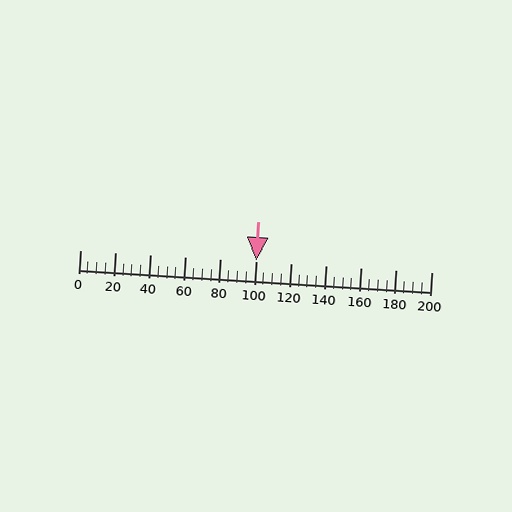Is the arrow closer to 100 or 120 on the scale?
The arrow is closer to 100.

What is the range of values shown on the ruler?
The ruler shows values from 0 to 200.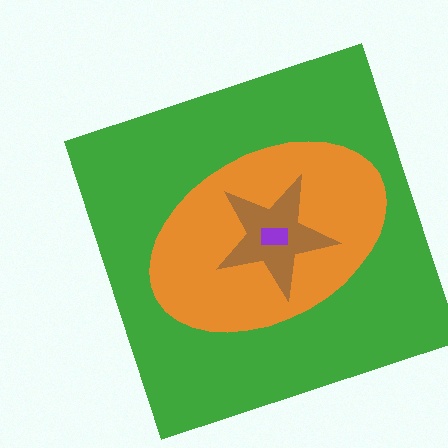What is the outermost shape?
The green square.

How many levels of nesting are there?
4.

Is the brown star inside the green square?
Yes.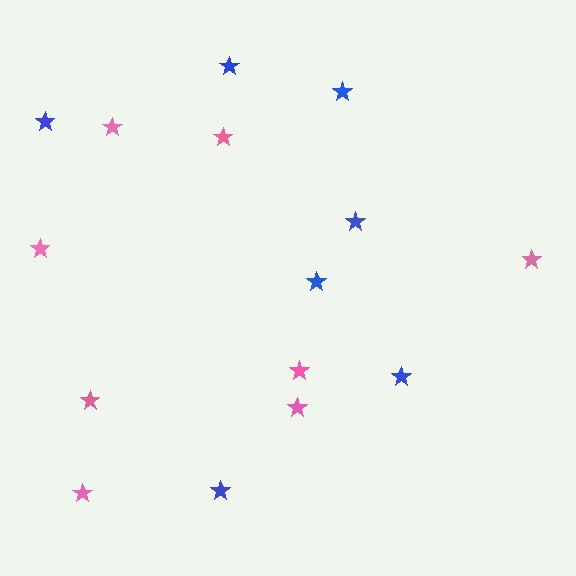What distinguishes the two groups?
There are 2 groups: one group of pink stars (8) and one group of blue stars (7).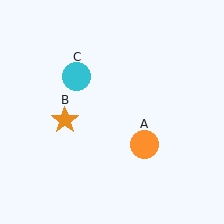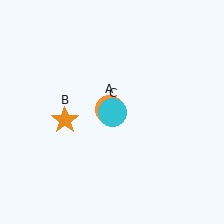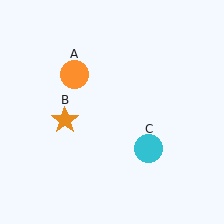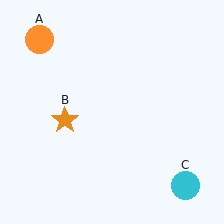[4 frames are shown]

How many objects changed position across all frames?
2 objects changed position: orange circle (object A), cyan circle (object C).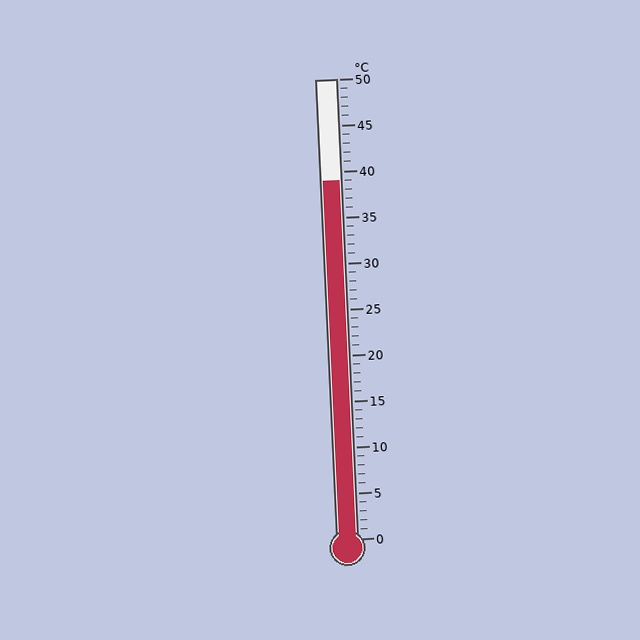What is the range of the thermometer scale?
The thermometer scale ranges from 0°C to 50°C.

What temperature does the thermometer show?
The thermometer shows approximately 39°C.